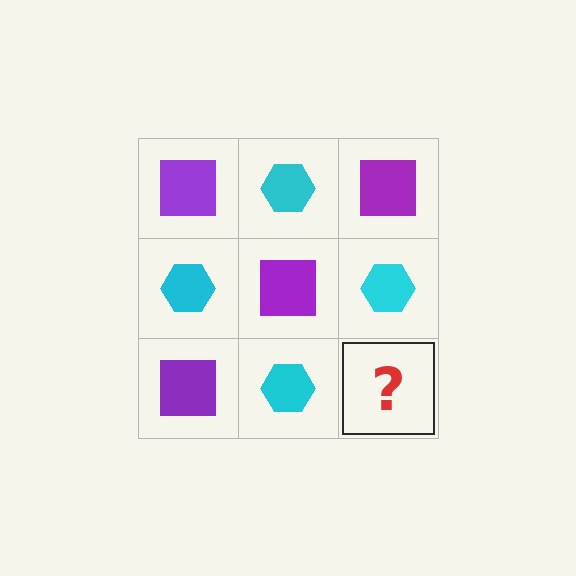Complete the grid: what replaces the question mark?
The question mark should be replaced with a purple square.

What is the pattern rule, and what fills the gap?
The rule is that it alternates purple square and cyan hexagon in a checkerboard pattern. The gap should be filled with a purple square.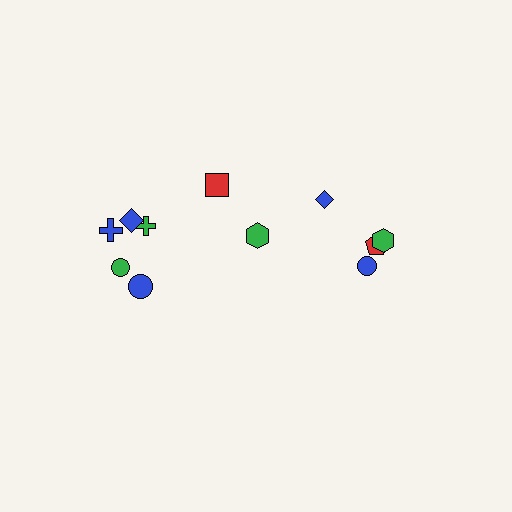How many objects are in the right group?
There are 4 objects.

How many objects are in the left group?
There are 7 objects.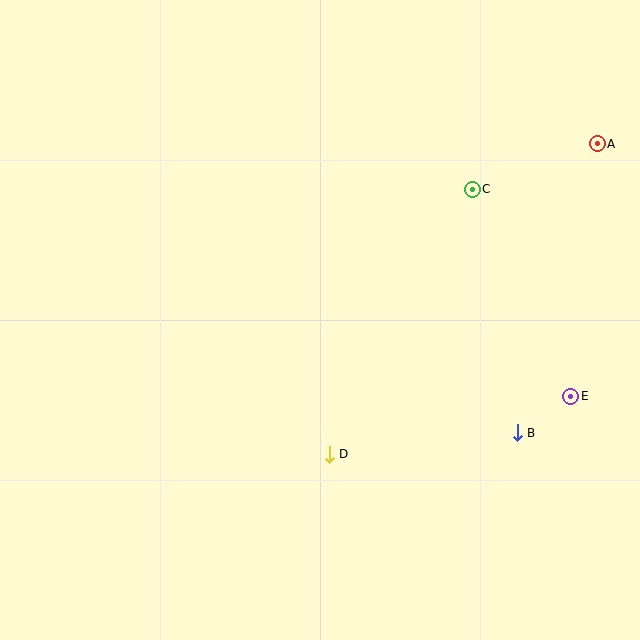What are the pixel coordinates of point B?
Point B is at (517, 433).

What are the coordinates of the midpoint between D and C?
The midpoint between D and C is at (401, 322).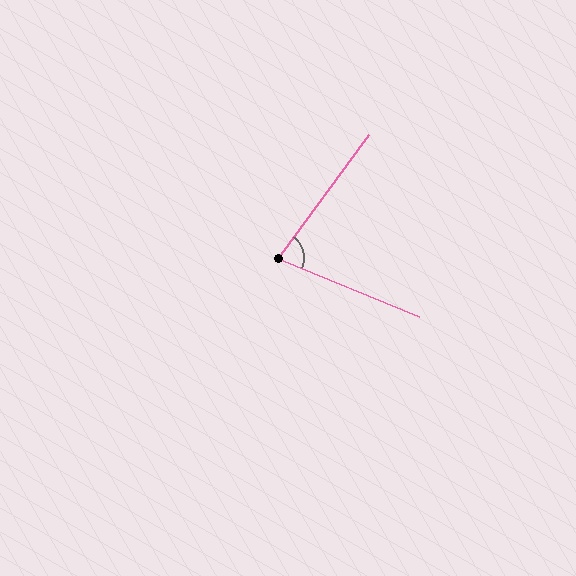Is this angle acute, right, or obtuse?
It is acute.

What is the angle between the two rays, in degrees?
Approximately 76 degrees.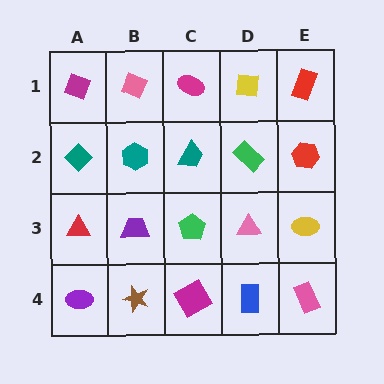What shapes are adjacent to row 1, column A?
A teal diamond (row 2, column A), a pink diamond (row 1, column B).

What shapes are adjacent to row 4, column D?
A pink triangle (row 3, column D), a magenta diamond (row 4, column C), a pink rectangle (row 4, column E).